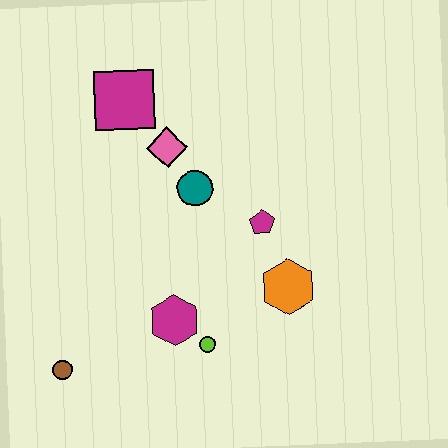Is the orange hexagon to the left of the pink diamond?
No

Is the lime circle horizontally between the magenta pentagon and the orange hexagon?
No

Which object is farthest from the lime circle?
The magenta square is farthest from the lime circle.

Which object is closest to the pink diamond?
The teal circle is closest to the pink diamond.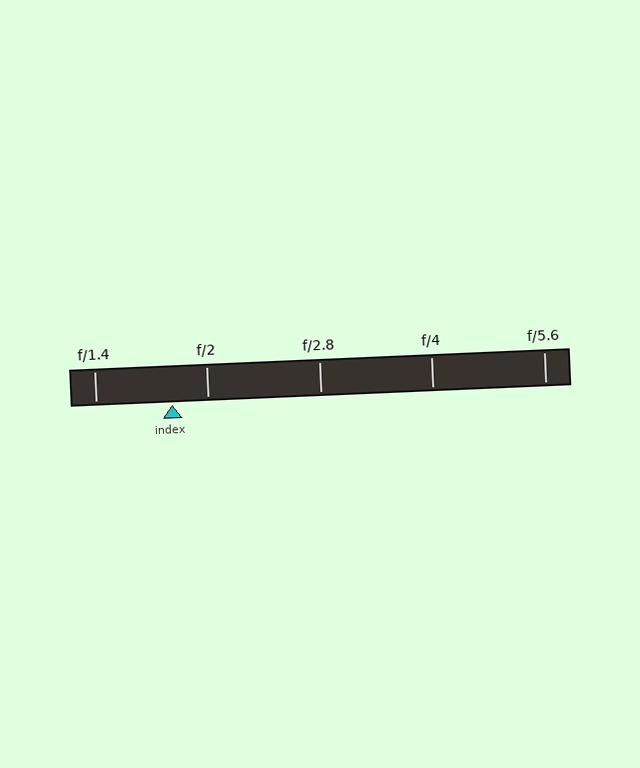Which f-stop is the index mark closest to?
The index mark is closest to f/2.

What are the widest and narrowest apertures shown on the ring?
The widest aperture shown is f/1.4 and the narrowest is f/5.6.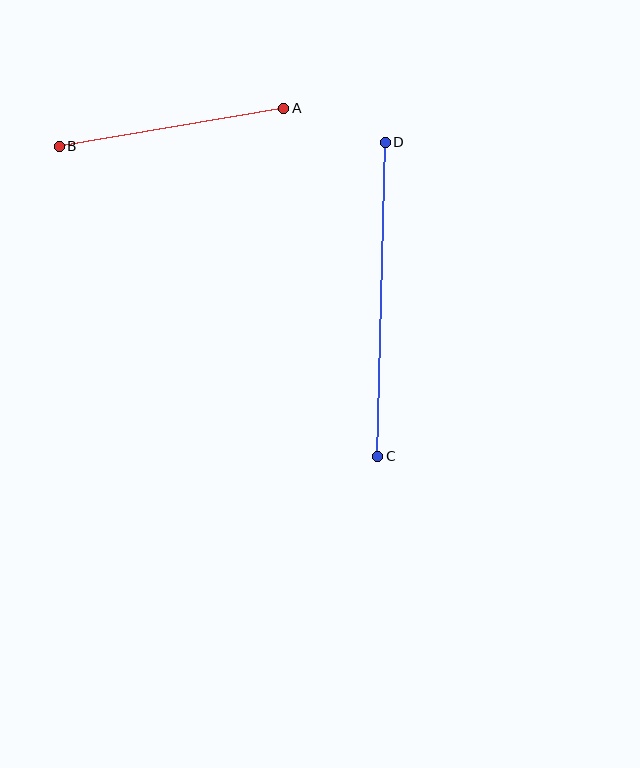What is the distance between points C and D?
The distance is approximately 314 pixels.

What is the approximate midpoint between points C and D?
The midpoint is at approximately (382, 299) pixels.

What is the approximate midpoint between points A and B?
The midpoint is at approximately (172, 127) pixels.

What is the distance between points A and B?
The distance is approximately 228 pixels.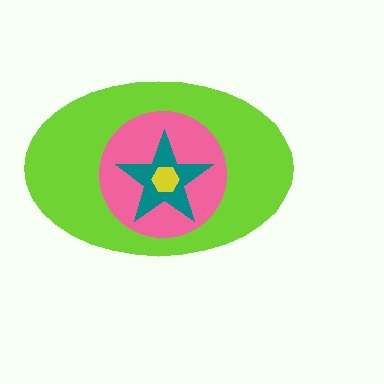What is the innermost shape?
The yellow hexagon.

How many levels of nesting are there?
4.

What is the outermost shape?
The lime ellipse.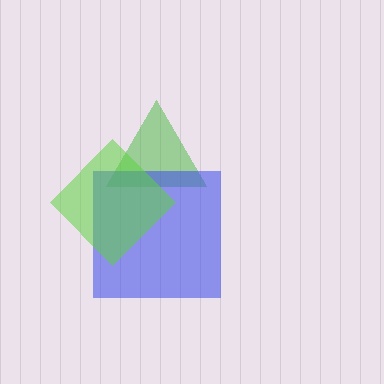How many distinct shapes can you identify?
There are 3 distinct shapes: a green triangle, a blue square, a lime diamond.